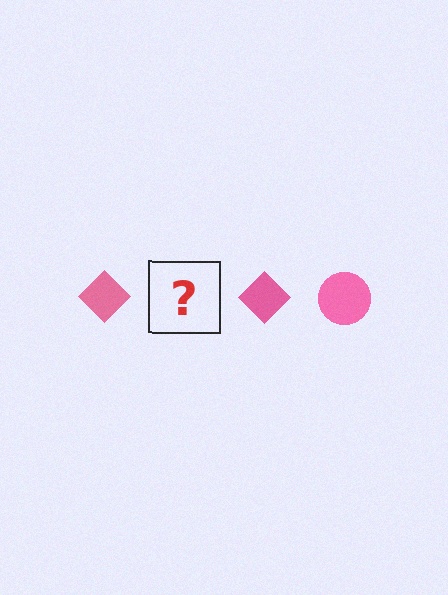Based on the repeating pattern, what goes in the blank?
The blank should be a pink circle.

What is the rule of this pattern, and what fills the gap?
The rule is that the pattern cycles through diamond, circle shapes in pink. The gap should be filled with a pink circle.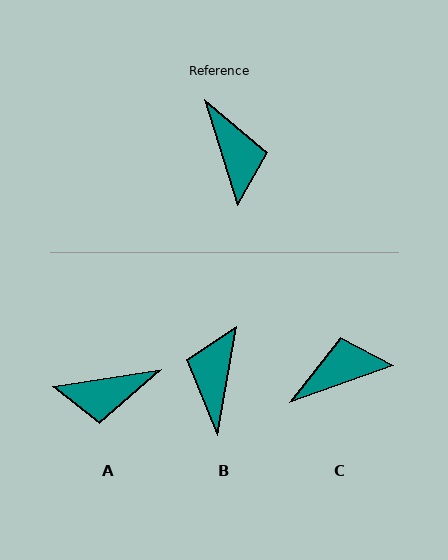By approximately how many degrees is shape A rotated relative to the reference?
Approximately 99 degrees clockwise.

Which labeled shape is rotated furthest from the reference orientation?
B, about 153 degrees away.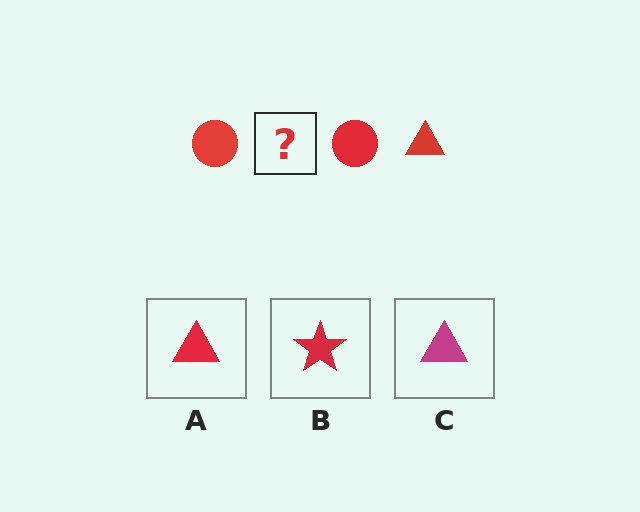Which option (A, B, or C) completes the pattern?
A.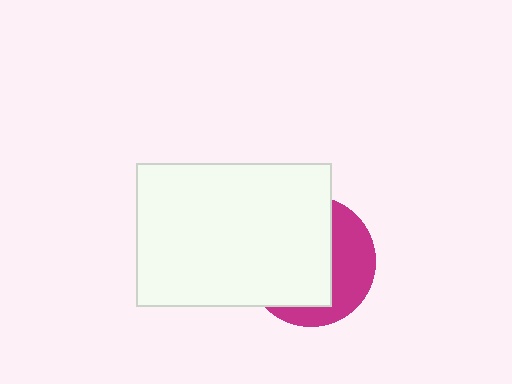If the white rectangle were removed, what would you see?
You would see the complete magenta circle.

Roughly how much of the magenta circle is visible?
A small part of it is visible (roughly 38%).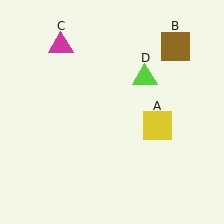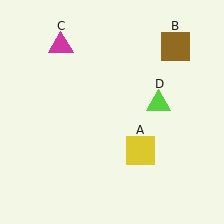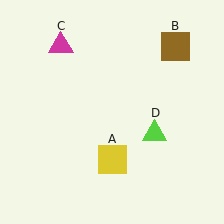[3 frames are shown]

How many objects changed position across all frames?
2 objects changed position: yellow square (object A), lime triangle (object D).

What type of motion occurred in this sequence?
The yellow square (object A), lime triangle (object D) rotated clockwise around the center of the scene.